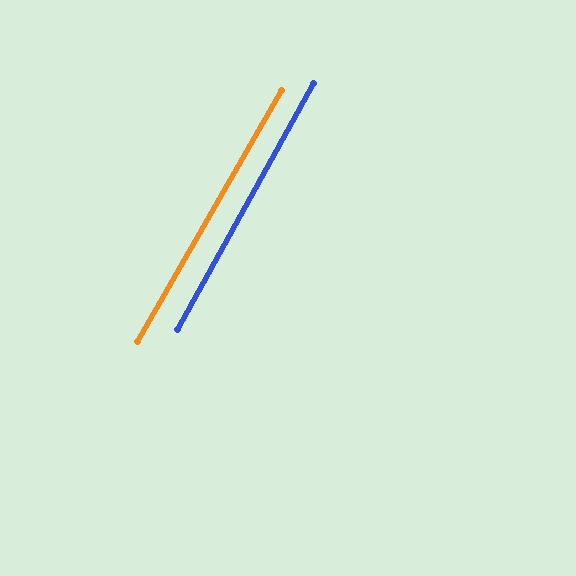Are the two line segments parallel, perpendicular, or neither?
Parallel — their directions differ by only 0.7°.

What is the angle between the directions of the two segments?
Approximately 1 degree.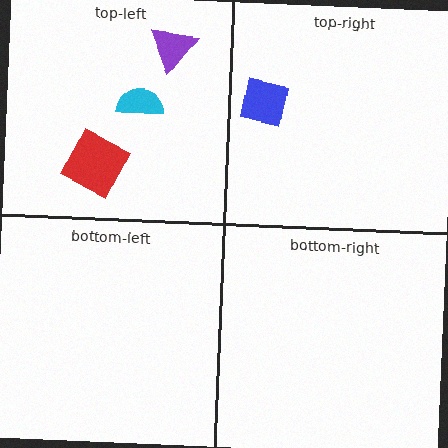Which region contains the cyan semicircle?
The top-left region.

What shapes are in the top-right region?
The blue square.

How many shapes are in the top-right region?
1.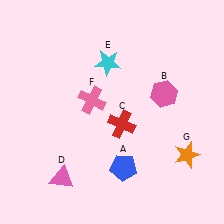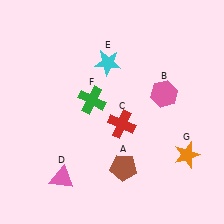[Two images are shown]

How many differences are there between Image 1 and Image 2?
There are 2 differences between the two images.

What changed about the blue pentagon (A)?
In Image 1, A is blue. In Image 2, it changed to brown.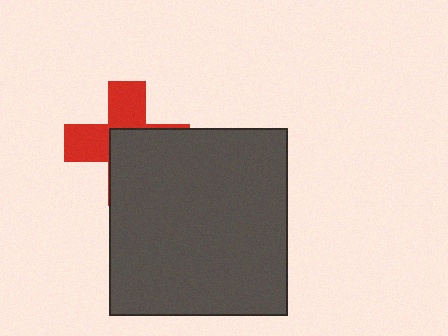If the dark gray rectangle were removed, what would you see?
You would see the complete red cross.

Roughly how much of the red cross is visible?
About half of it is visible (roughly 47%).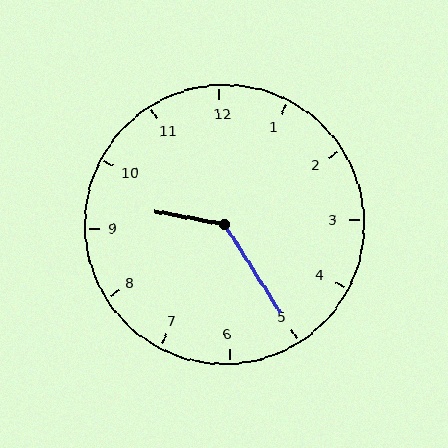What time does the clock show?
9:25.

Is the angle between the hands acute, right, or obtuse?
It is obtuse.